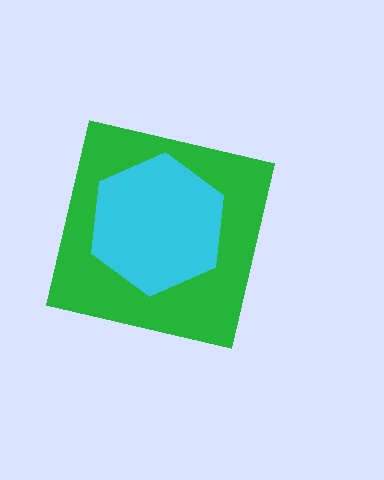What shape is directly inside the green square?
The cyan hexagon.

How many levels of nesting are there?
2.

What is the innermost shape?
The cyan hexagon.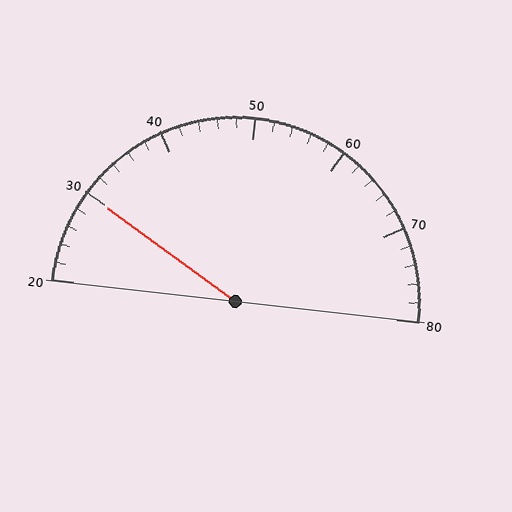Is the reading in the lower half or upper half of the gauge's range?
The reading is in the lower half of the range (20 to 80).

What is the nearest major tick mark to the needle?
The nearest major tick mark is 30.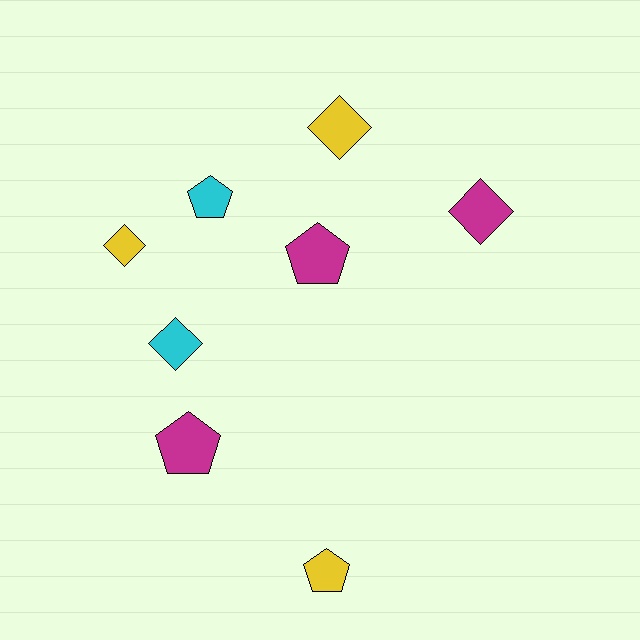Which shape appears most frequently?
Diamond, with 4 objects.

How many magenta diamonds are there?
There is 1 magenta diamond.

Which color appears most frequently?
Magenta, with 3 objects.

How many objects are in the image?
There are 8 objects.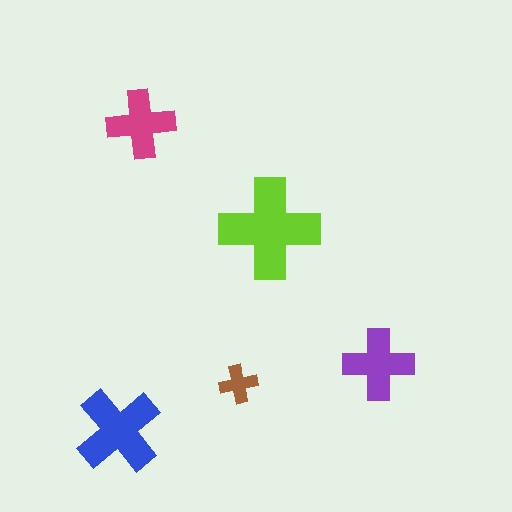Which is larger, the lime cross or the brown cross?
The lime one.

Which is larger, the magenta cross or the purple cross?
The purple one.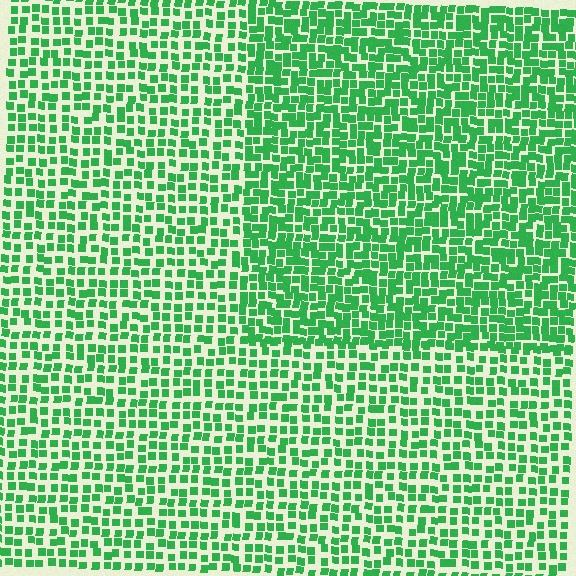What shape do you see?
I see a rectangle.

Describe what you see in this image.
The image contains small green elements arranged at two different densities. A rectangle-shaped region is visible where the elements are more densely packed than the surrounding area.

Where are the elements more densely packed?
The elements are more densely packed inside the rectangle boundary.